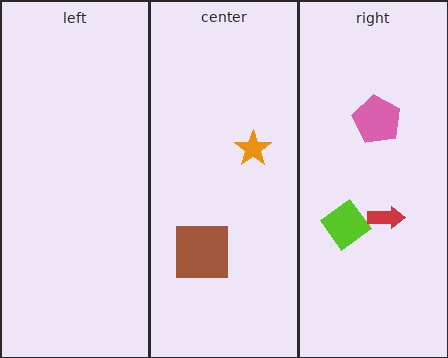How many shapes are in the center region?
2.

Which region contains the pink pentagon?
The right region.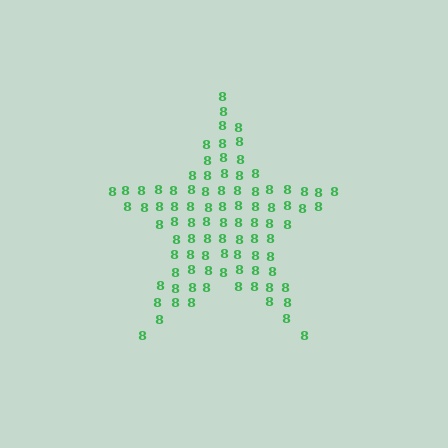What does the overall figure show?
The overall figure shows a star.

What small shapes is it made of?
It is made of small digit 8's.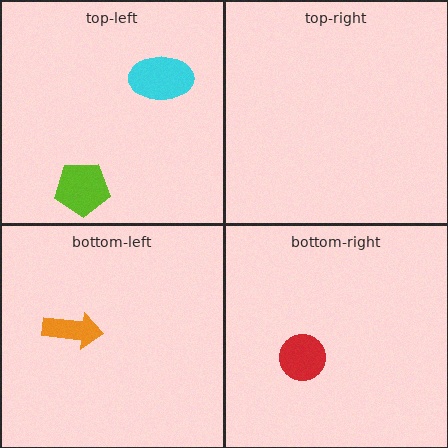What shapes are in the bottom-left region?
The orange arrow.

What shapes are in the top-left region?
The cyan ellipse, the lime pentagon.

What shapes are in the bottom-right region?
The red circle.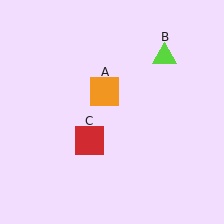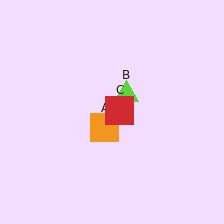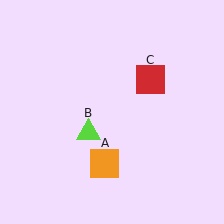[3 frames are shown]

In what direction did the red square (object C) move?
The red square (object C) moved up and to the right.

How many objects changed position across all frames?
3 objects changed position: orange square (object A), lime triangle (object B), red square (object C).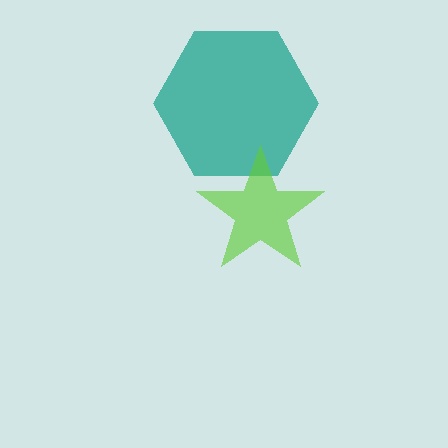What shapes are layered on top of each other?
The layered shapes are: a teal hexagon, a lime star.